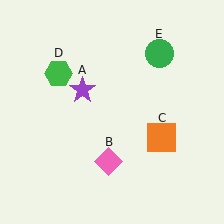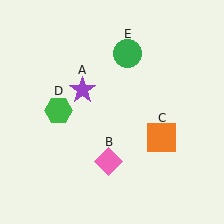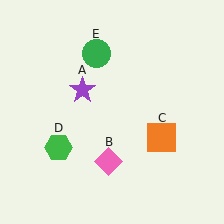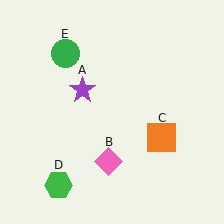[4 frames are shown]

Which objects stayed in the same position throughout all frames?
Purple star (object A) and pink diamond (object B) and orange square (object C) remained stationary.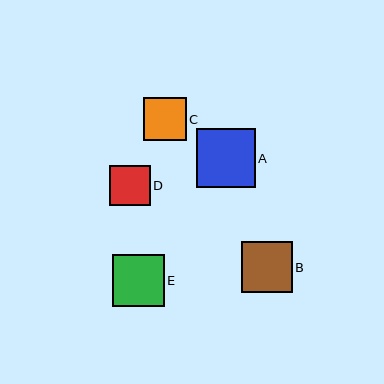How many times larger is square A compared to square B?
Square A is approximately 1.2 times the size of square B.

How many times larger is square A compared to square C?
Square A is approximately 1.4 times the size of square C.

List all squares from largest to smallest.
From largest to smallest: A, E, B, C, D.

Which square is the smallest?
Square D is the smallest with a size of approximately 41 pixels.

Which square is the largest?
Square A is the largest with a size of approximately 59 pixels.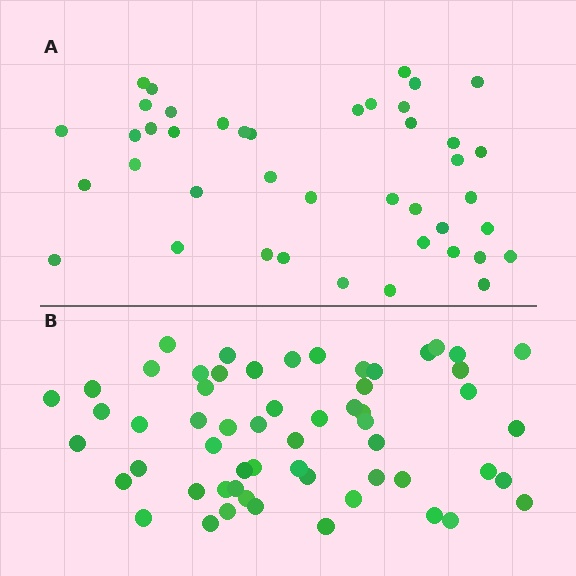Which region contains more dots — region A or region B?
Region B (the bottom region) has more dots.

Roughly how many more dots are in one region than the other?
Region B has approximately 15 more dots than region A.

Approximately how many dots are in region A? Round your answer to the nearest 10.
About 40 dots. (The exact count is 42, which rounds to 40.)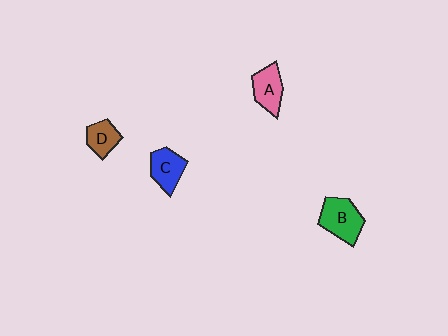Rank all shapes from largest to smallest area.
From largest to smallest: B (green), A (pink), C (blue), D (brown).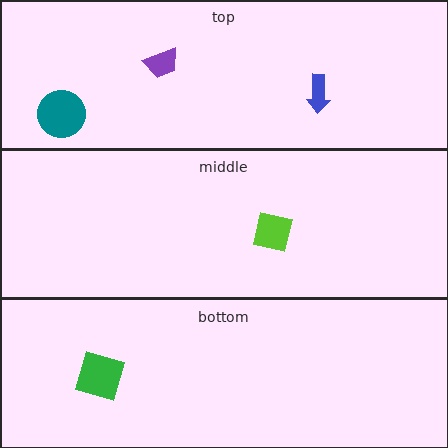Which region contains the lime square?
The middle region.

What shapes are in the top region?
The purple trapezoid, the blue arrow, the teal circle.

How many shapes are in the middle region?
1.